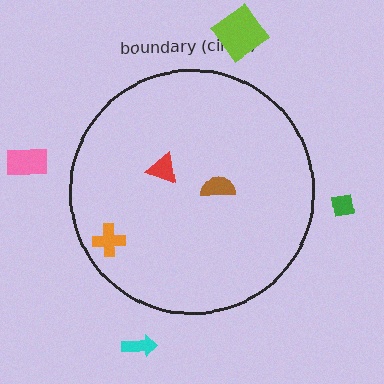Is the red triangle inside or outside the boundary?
Inside.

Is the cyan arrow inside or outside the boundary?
Outside.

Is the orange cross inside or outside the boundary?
Inside.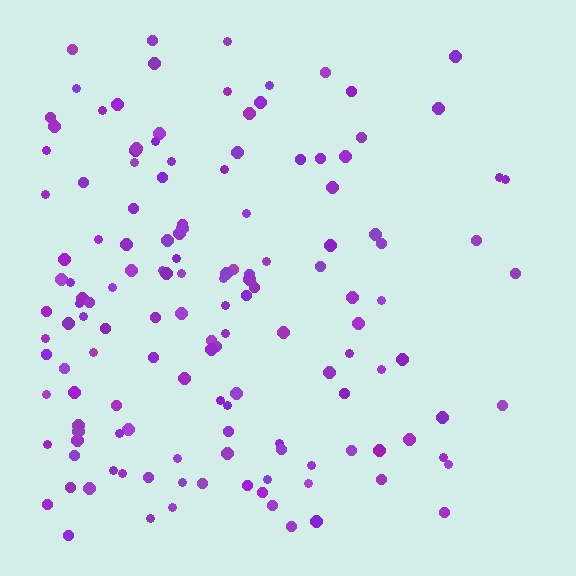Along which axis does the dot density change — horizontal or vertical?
Horizontal.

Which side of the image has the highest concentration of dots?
The left.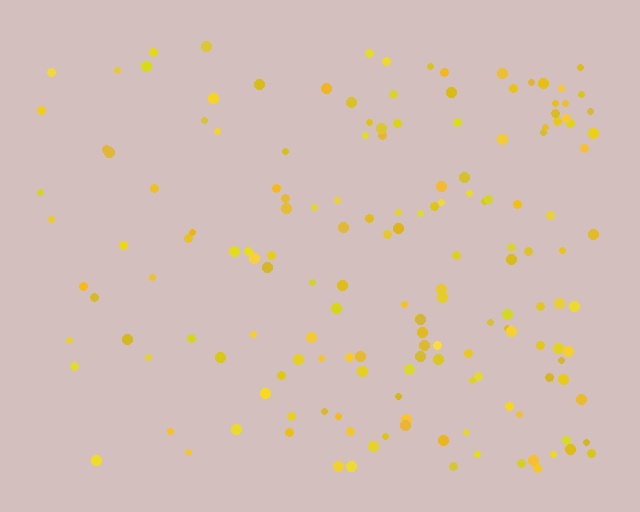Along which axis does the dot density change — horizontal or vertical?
Horizontal.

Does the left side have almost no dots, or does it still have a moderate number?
Still a moderate number, just noticeably fewer than the right.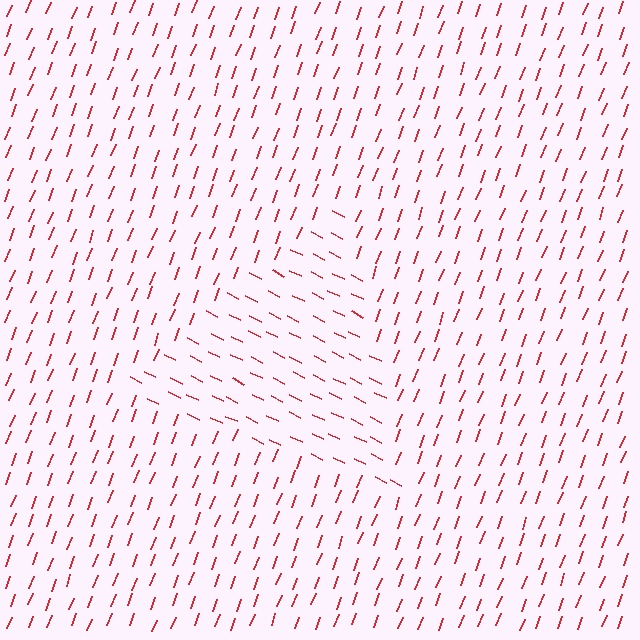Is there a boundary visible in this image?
Yes, there is a texture boundary formed by a change in line orientation.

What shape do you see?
I see a triangle.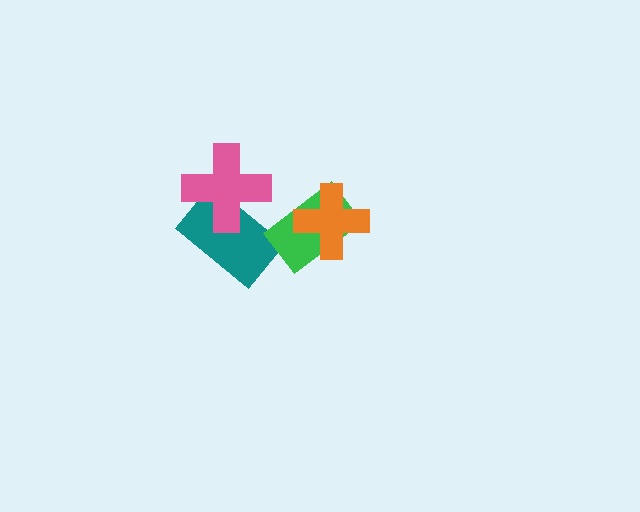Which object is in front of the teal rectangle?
The pink cross is in front of the teal rectangle.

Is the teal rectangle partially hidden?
Yes, it is partially covered by another shape.